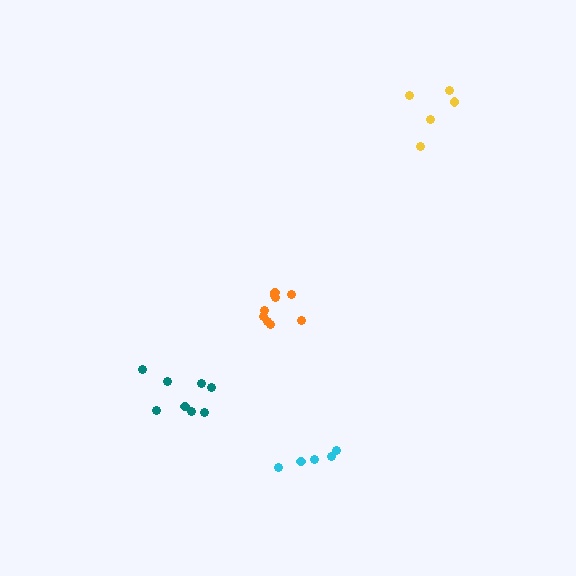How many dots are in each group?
Group 1: 9 dots, Group 2: 5 dots, Group 3: 8 dots, Group 4: 5 dots (27 total).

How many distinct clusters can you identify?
There are 4 distinct clusters.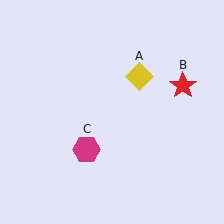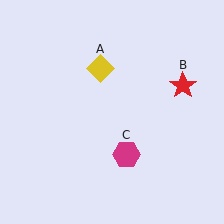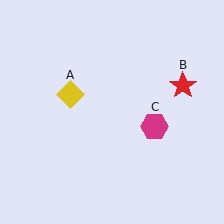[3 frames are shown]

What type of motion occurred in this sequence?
The yellow diamond (object A), magenta hexagon (object C) rotated counterclockwise around the center of the scene.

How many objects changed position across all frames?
2 objects changed position: yellow diamond (object A), magenta hexagon (object C).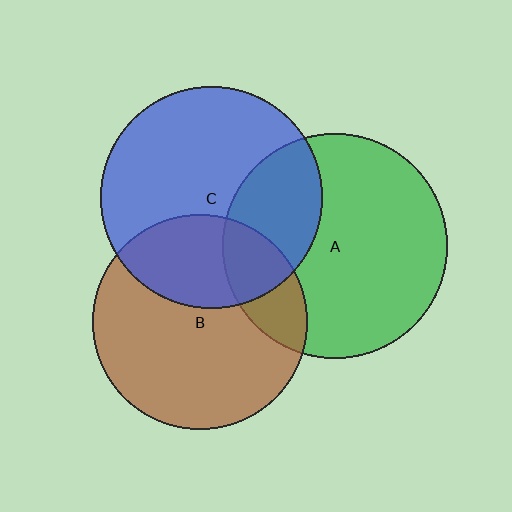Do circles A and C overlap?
Yes.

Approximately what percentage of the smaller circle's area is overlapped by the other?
Approximately 30%.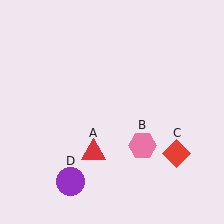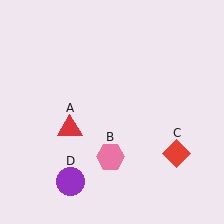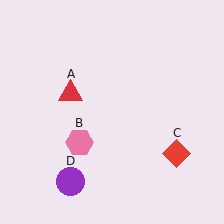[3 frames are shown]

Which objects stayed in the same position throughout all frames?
Red diamond (object C) and purple circle (object D) remained stationary.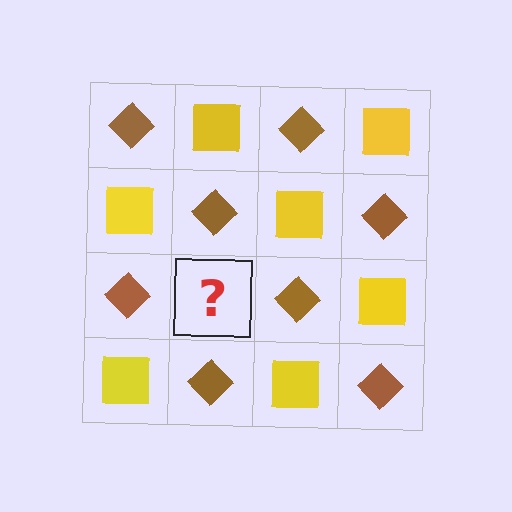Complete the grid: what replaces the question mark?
The question mark should be replaced with a yellow square.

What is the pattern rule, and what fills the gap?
The rule is that it alternates brown diamond and yellow square in a checkerboard pattern. The gap should be filled with a yellow square.